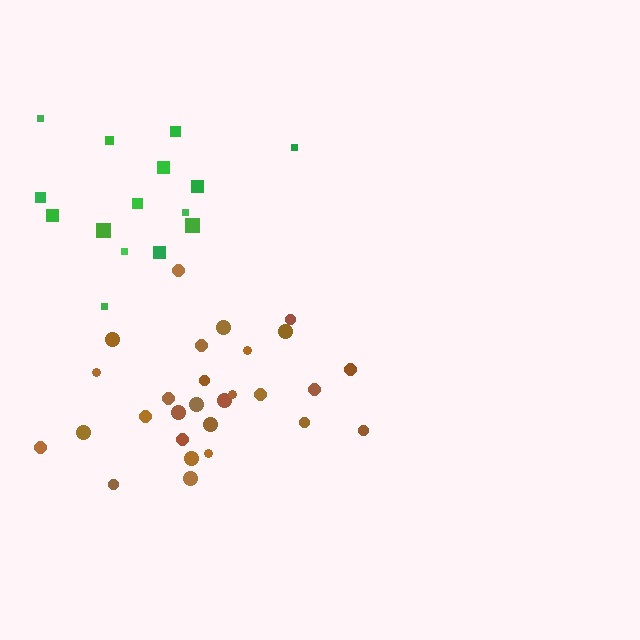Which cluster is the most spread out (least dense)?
Green.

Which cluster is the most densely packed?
Brown.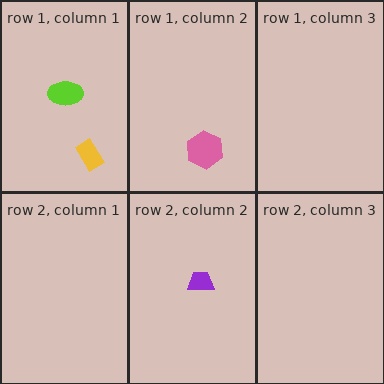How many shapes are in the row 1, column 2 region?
1.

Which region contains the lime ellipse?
The row 1, column 1 region.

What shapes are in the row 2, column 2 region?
The purple trapezoid.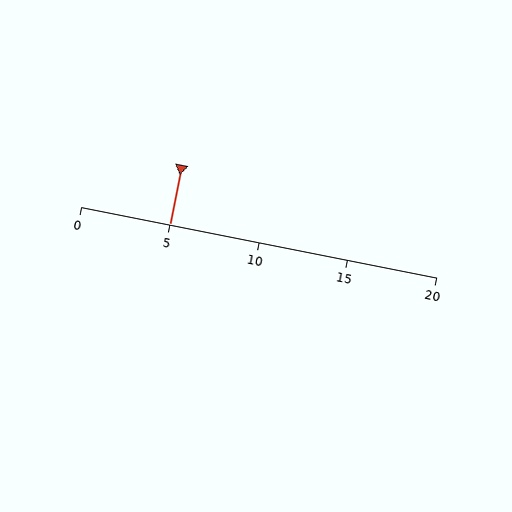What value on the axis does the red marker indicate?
The marker indicates approximately 5.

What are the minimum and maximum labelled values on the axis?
The axis runs from 0 to 20.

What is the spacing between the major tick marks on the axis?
The major ticks are spaced 5 apart.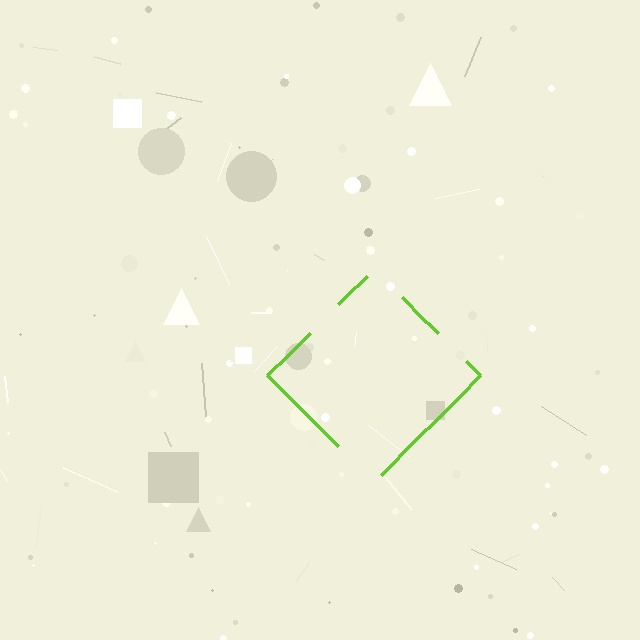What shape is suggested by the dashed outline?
The dashed outline suggests a diamond.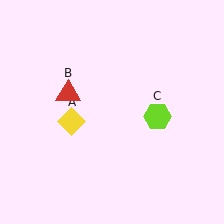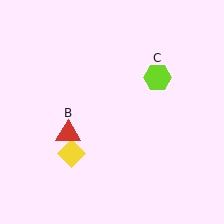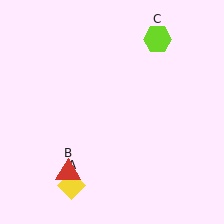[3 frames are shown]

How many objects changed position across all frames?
3 objects changed position: yellow diamond (object A), red triangle (object B), lime hexagon (object C).